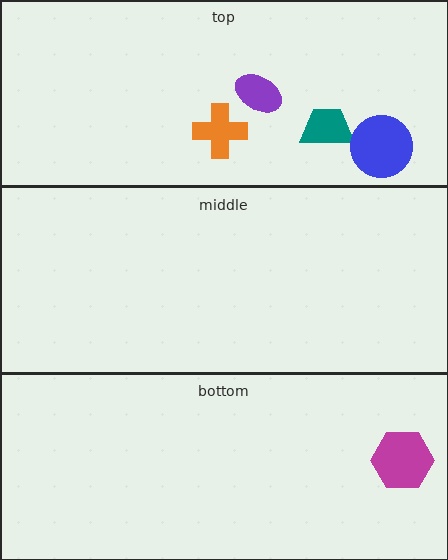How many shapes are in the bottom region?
1.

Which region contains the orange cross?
The top region.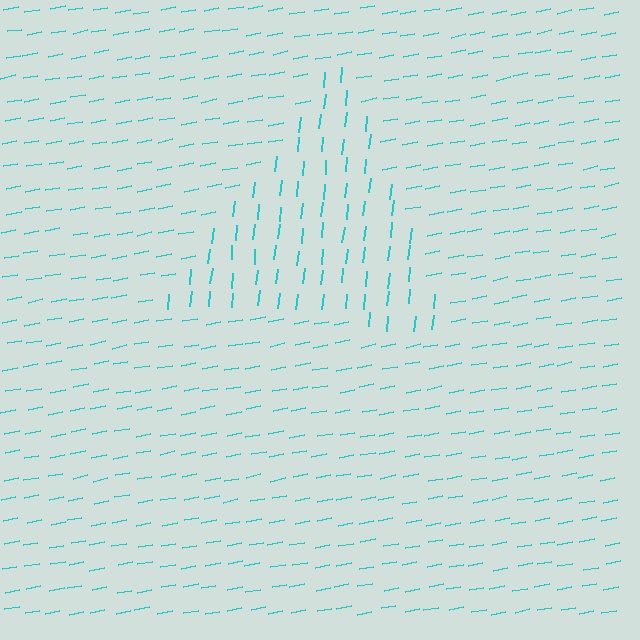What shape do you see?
I see a triangle.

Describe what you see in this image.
The image is filled with small cyan line segments. A triangle region in the image has lines oriented differently from the surrounding lines, creating a visible texture boundary.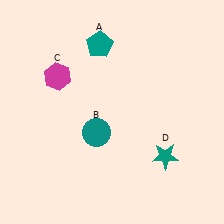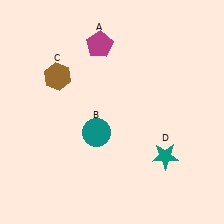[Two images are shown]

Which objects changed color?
A changed from teal to magenta. C changed from magenta to brown.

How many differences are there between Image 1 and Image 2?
There are 2 differences between the two images.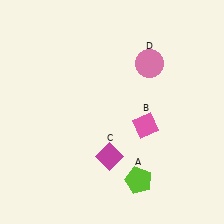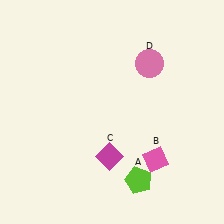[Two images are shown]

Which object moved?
The pink diamond (B) moved down.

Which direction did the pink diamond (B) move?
The pink diamond (B) moved down.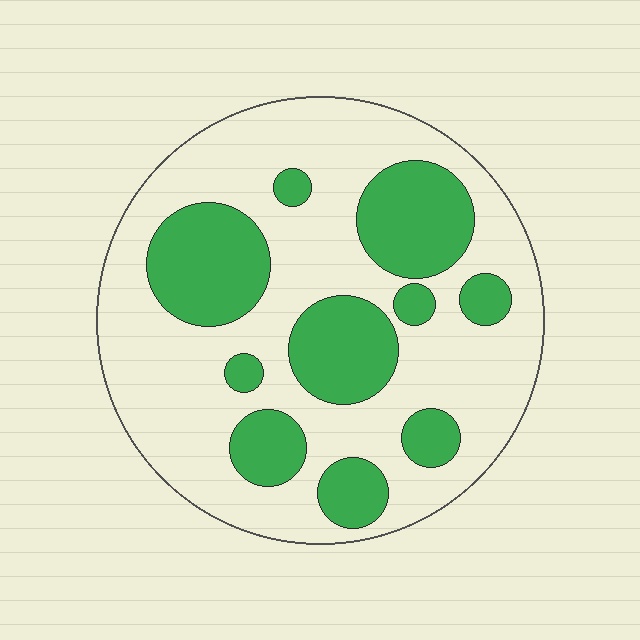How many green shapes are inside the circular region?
10.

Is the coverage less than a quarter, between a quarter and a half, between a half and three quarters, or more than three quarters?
Between a quarter and a half.